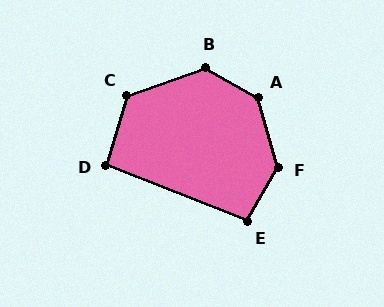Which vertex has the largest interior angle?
A, at approximately 135 degrees.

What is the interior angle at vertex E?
Approximately 98 degrees (obtuse).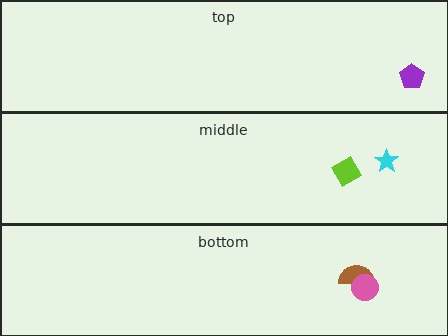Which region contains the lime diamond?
The middle region.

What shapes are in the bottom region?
The brown semicircle, the pink circle.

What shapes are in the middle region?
The lime diamond, the cyan star.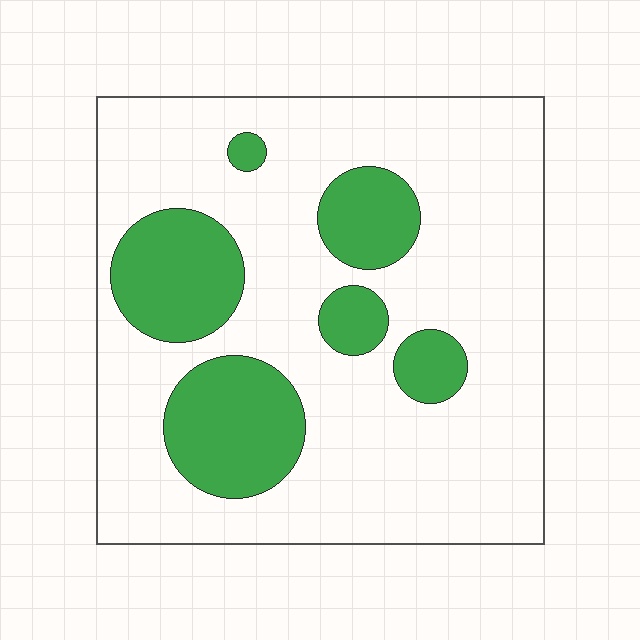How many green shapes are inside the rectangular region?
6.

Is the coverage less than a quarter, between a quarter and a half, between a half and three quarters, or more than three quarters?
Less than a quarter.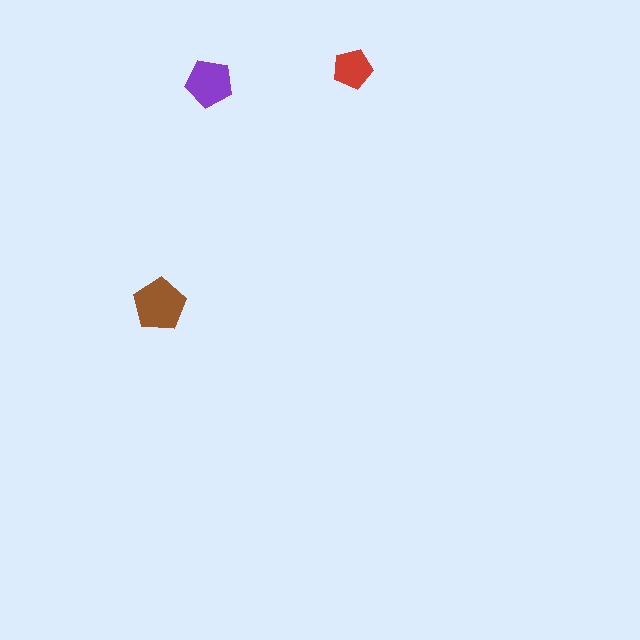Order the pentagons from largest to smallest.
the brown one, the purple one, the red one.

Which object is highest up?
The red pentagon is topmost.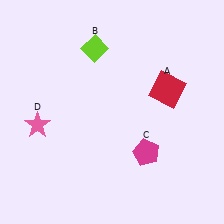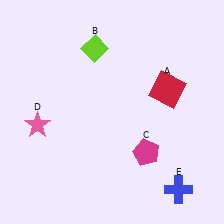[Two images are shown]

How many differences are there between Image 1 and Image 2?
There is 1 difference between the two images.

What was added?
A blue cross (E) was added in Image 2.